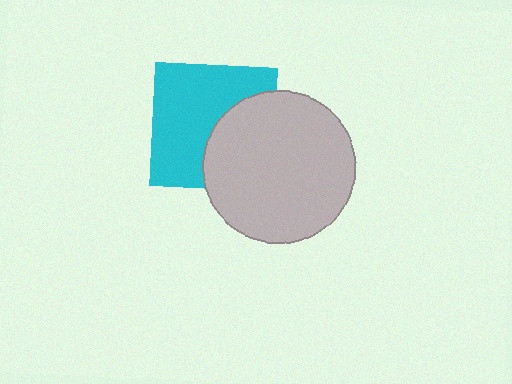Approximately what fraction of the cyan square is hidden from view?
Roughly 39% of the cyan square is hidden behind the light gray circle.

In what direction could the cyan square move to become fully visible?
The cyan square could move left. That would shift it out from behind the light gray circle entirely.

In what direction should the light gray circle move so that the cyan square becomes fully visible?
The light gray circle should move right. That is the shortest direction to clear the overlap and leave the cyan square fully visible.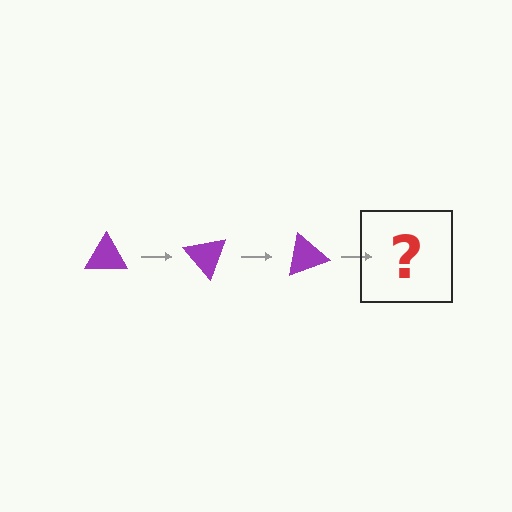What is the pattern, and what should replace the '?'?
The pattern is that the triangle rotates 50 degrees each step. The '?' should be a purple triangle rotated 150 degrees.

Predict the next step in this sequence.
The next step is a purple triangle rotated 150 degrees.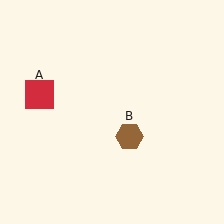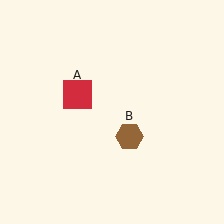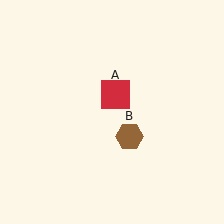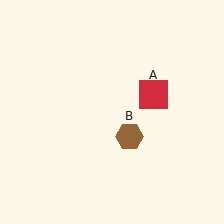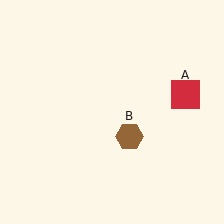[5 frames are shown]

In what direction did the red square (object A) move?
The red square (object A) moved right.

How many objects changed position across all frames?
1 object changed position: red square (object A).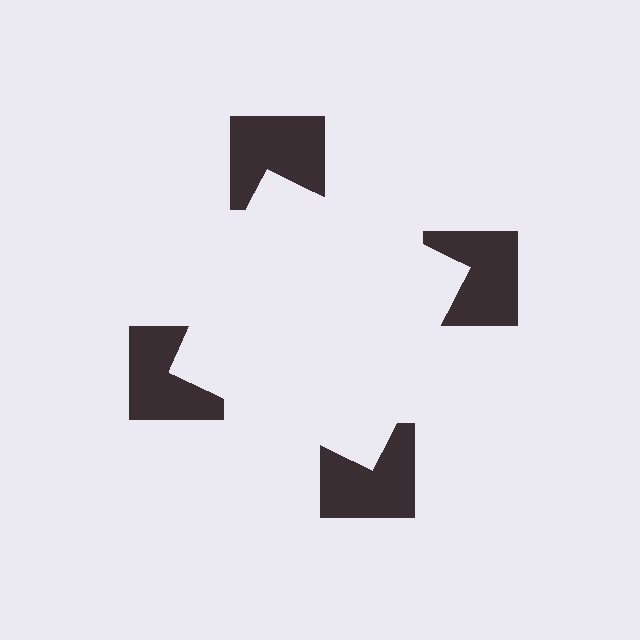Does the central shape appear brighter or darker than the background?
It typically appears slightly brighter than the background, even though no actual brightness change is drawn.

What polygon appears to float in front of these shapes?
An illusory square — its edges are inferred from the aligned wedge cuts in the notched squares, not physically drawn.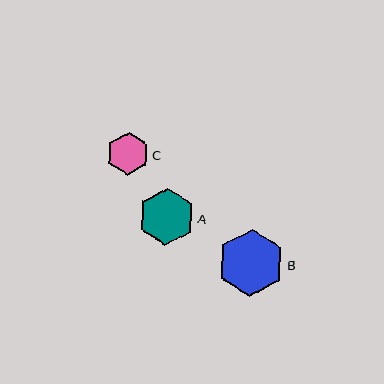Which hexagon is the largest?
Hexagon B is the largest with a size of approximately 67 pixels.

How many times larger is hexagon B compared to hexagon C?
Hexagon B is approximately 1.6 times the size of hexagon C.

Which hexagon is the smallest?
Hexagon C is the smallest with a size of approximately 43 pixels.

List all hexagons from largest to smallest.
From largest to smallest: B, A, C.